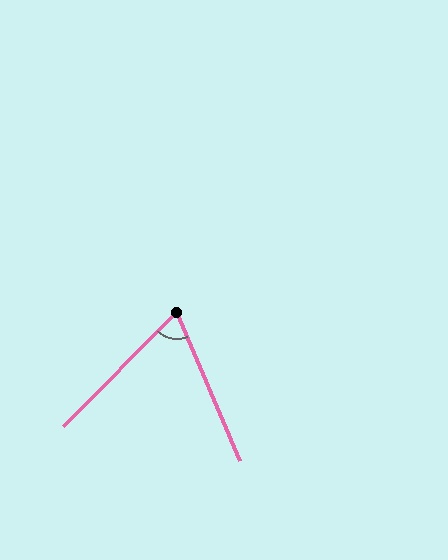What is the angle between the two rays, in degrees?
Approximately 68 degrees.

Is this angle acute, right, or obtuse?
It is acute.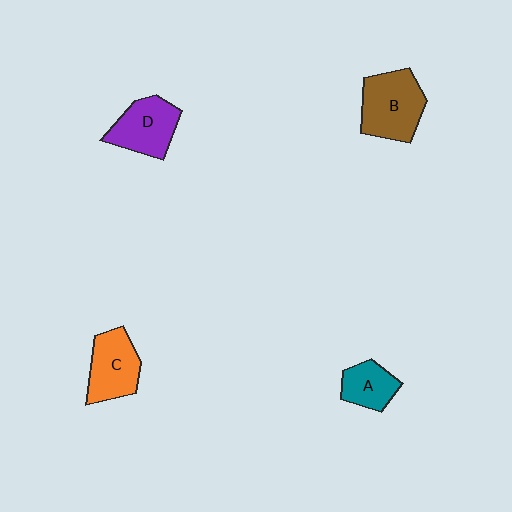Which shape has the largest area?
Shape B (brown).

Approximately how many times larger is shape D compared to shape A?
Approximately 1.5 times.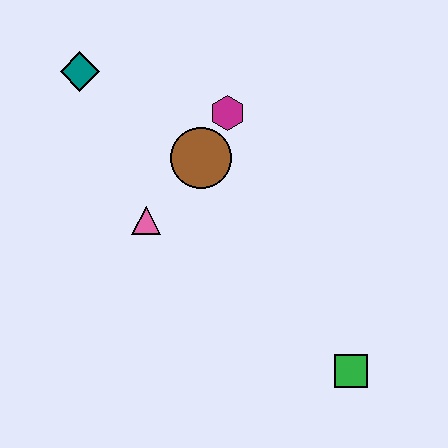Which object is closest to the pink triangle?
The brown circle is closest to the pink triangle.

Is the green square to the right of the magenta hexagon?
Yes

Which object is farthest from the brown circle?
The green square is farthest from the brown circle.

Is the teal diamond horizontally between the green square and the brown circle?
No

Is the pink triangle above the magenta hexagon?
No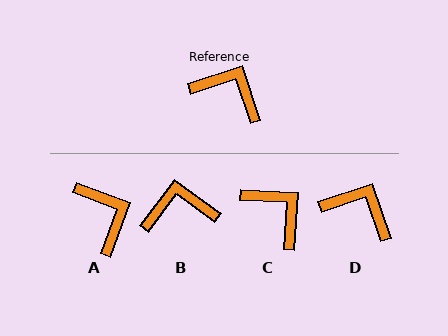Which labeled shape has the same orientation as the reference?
D.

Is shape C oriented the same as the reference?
No, it is off by about 22 degrees.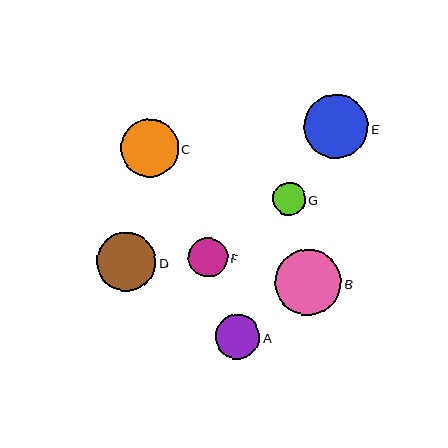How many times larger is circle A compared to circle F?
Circle A is approximately 1.1 times the size of circle F.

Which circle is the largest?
Circle B is the largest with a size of approximately 66 pixels.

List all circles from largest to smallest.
From largest to smallest: B, E, D, C, A, F, G.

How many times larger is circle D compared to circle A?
Circle D is approximately 1.3 times the size of circle A.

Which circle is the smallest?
Circle G is the smallest with a size of approximately 33 pixels.